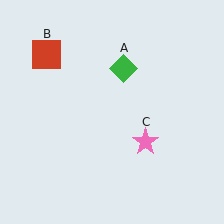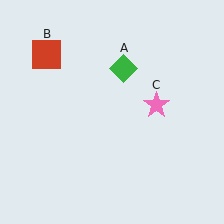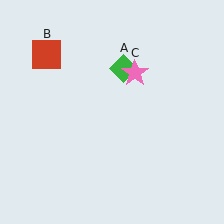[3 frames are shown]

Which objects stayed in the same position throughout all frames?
Green diamond (object A) and red square (object B) remained stationary.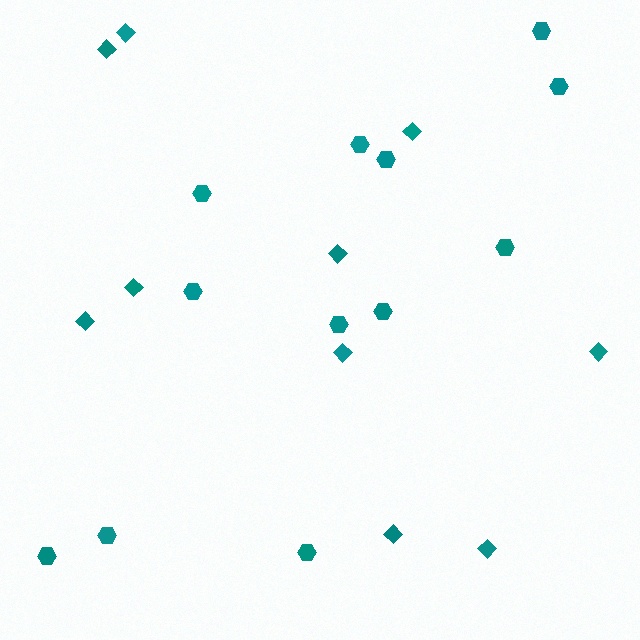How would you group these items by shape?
There are 2 groups: one group of hexagons (12) and one group of diamonds (10).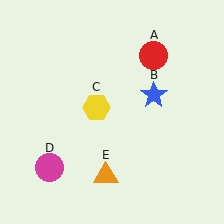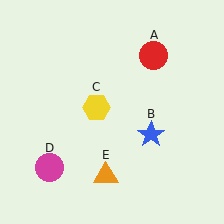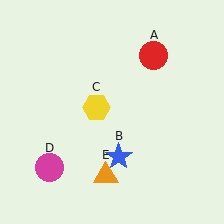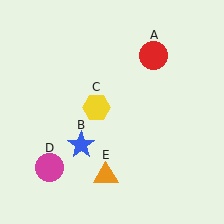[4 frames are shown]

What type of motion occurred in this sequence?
The blue star (object B) rotated clockwise around the center of the scene.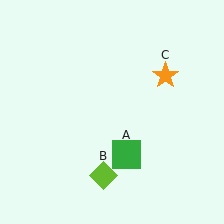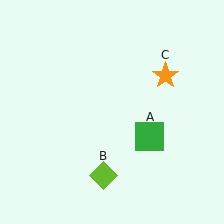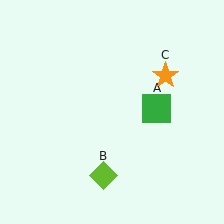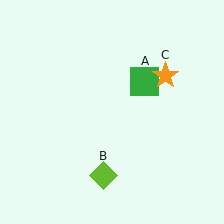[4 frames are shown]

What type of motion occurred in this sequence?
The green square (object A) rotated counterclockwise around the center of the scene.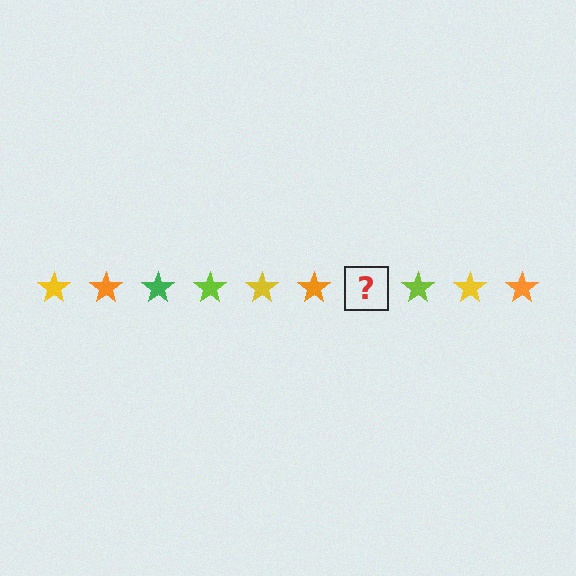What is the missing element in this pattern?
The missing element is a green star.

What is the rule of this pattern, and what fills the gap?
The rule is that the pattern cycles through yellow, orange, green, lime stars. The gap should be filled with a green star.